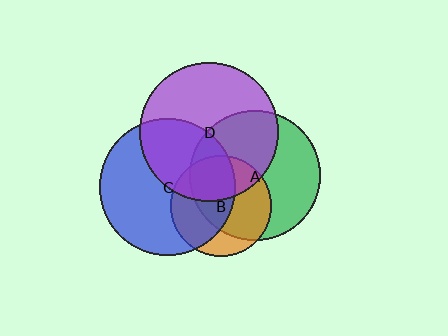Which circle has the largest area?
Circle D (purple).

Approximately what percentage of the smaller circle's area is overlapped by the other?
Approximately 45%.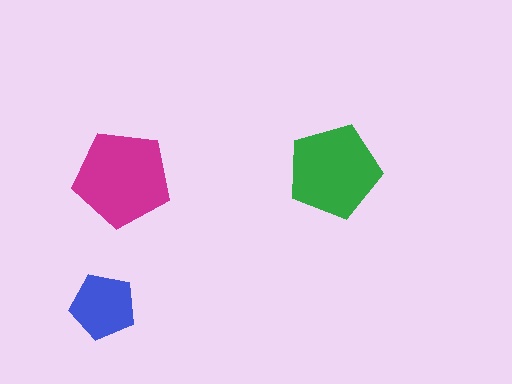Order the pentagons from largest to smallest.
the magenta one, the green one, the blue one.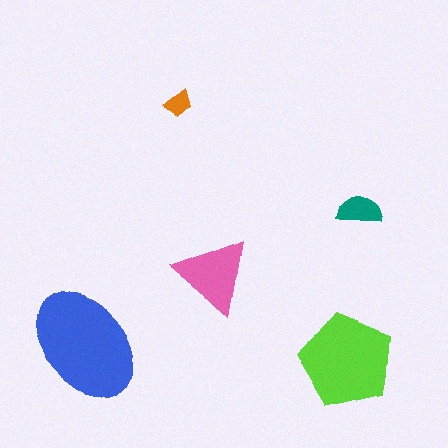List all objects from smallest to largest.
The orange trapezoid, the teal semicircle, the pink triangle, the lime pentagon, the blue ellipse.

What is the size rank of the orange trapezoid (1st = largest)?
5th.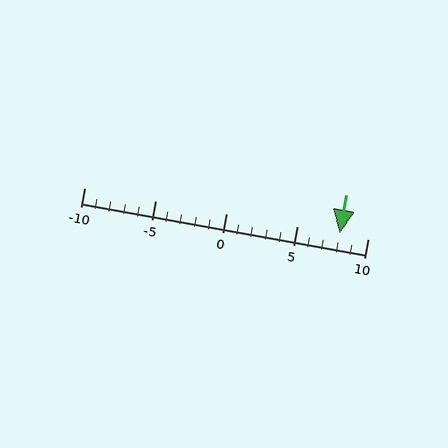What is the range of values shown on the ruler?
The ruler shows values from -10 to 10.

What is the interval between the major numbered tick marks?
The major tick marks are spaced 5 units apart.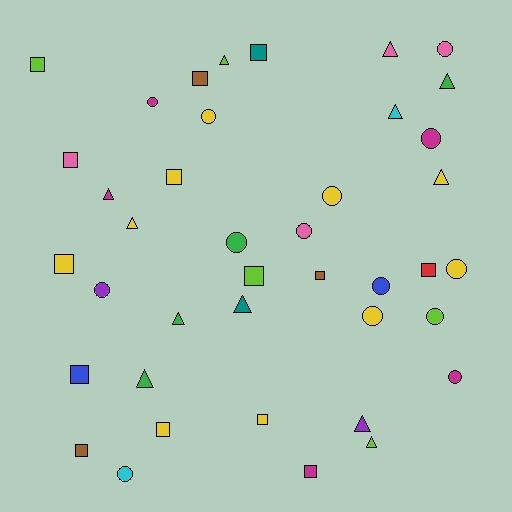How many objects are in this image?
There are 40 objects.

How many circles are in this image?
There are 14 circles.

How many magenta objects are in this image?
There are 5 magenta objects.